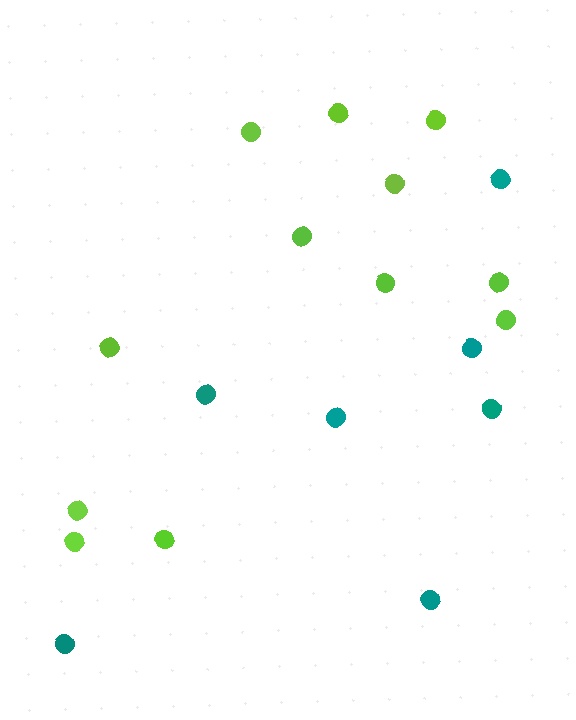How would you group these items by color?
There are 2 groups: one group of lime circles (12) and one group of teal circles (7).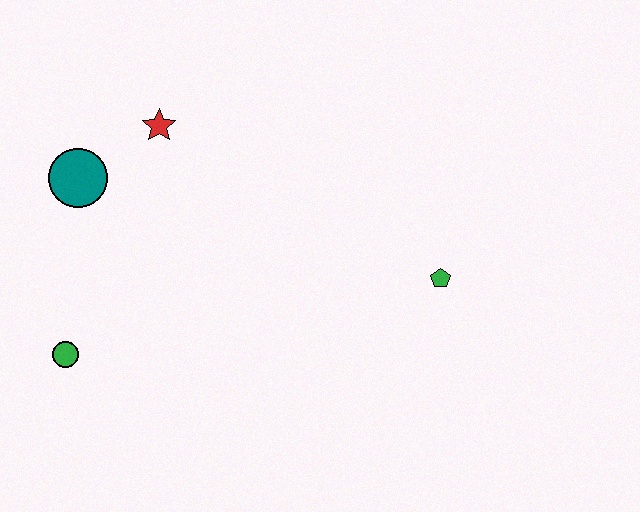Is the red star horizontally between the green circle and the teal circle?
No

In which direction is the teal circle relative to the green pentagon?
The teal circle is to the left of the green pentagon.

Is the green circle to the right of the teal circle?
No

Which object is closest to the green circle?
The teal circle is closest to the green circle.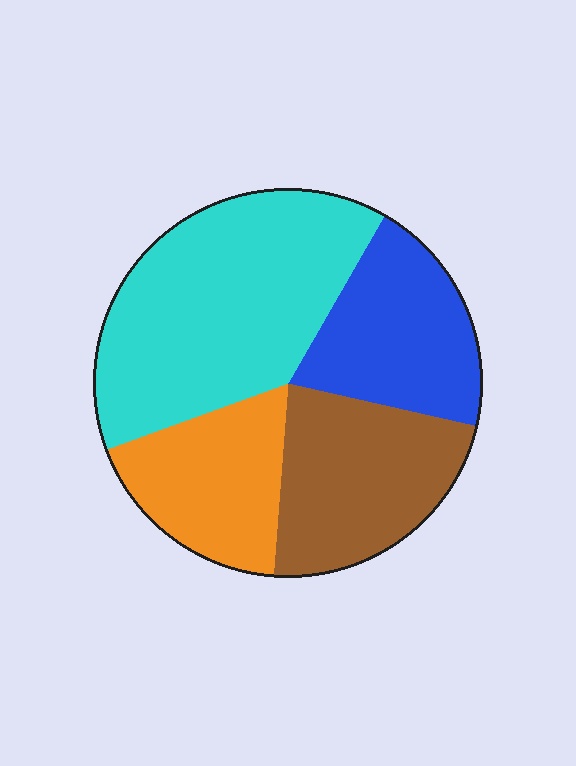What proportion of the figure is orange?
Orange takes up between a sixth and a third of the figure.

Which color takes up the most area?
Cyan, at roughly 40%.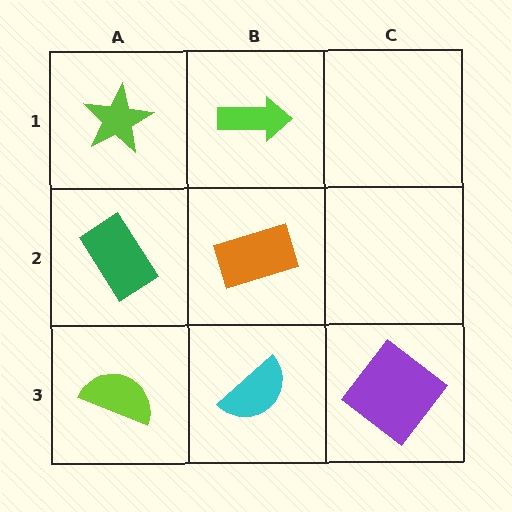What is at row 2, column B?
An orange rectangle.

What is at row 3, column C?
A purple diamond.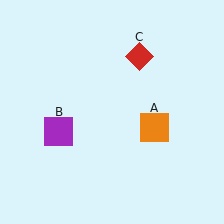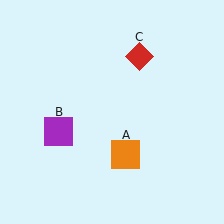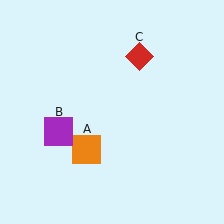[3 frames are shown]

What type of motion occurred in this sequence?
The orange square (object A) rotated clockwise around the center of the scene.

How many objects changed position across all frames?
1 object changed position: orange square (object A).